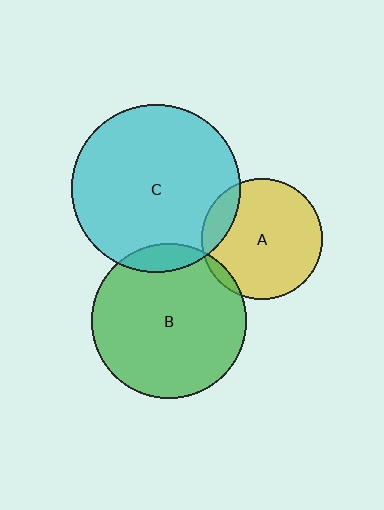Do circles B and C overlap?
Yes.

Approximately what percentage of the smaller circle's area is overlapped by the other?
Approximately 10%.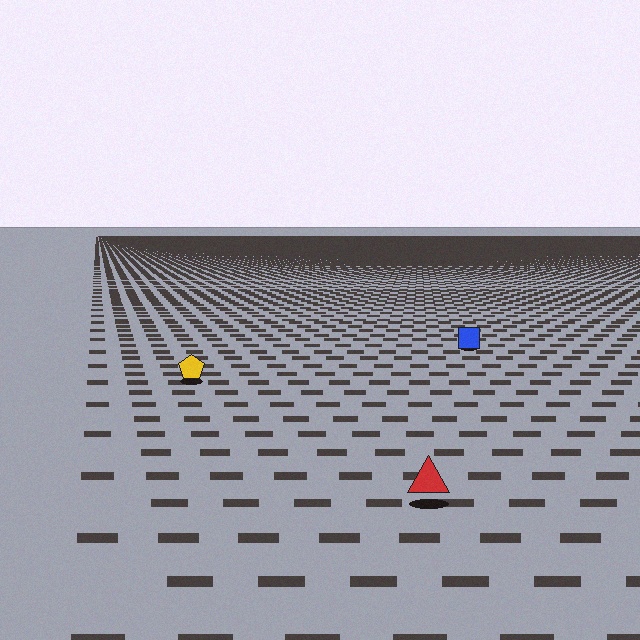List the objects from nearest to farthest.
From nearest to farthest: the red triangle, the yellow pentagon, the blue square.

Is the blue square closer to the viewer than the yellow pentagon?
No. The yellow pentagon is closer — you can tell from the texture gradient: the ground texture is coarser near it.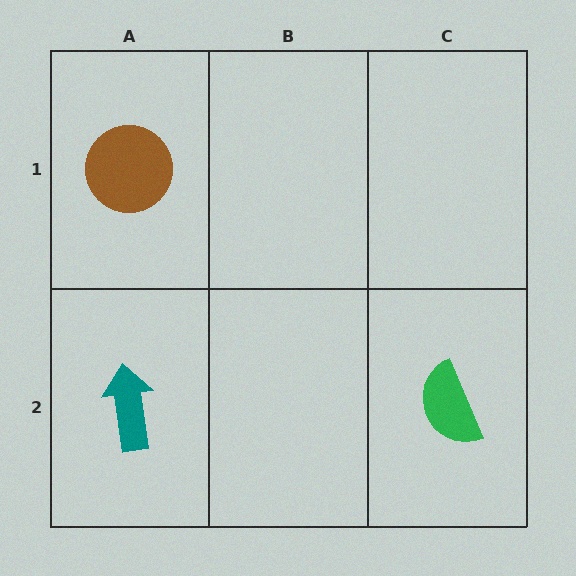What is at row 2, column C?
A green semicircle.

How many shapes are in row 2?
2 shapes.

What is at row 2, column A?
A teal arrow.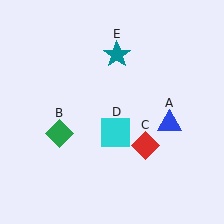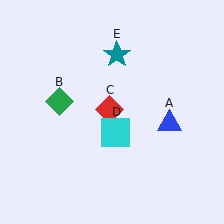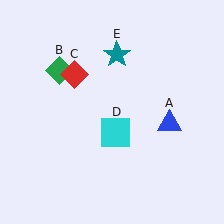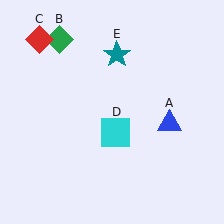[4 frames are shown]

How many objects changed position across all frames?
2 objects changed position: green diamond (object B), red diamond (object C).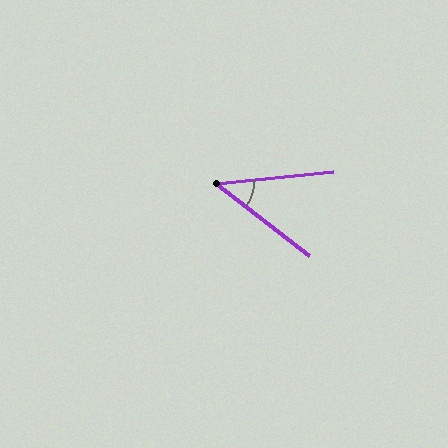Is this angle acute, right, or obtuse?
It is acute.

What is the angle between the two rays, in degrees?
Approximately 43 degrees.